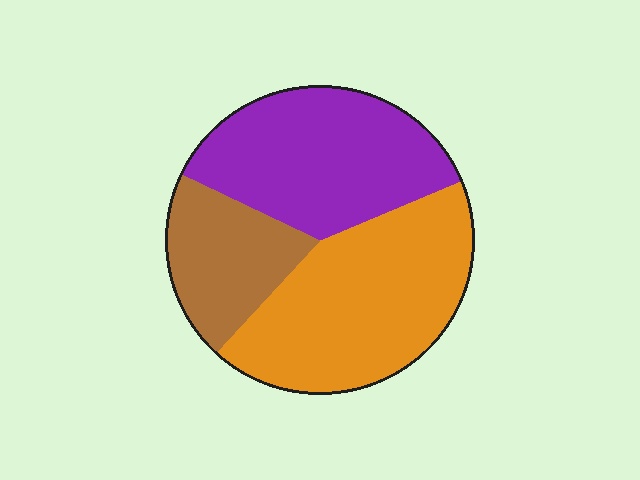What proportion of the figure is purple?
Purple covers around 35% of the figure.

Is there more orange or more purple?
Orange.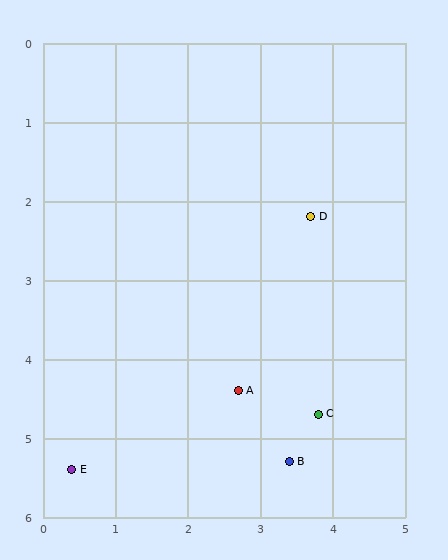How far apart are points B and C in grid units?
Points B and C are about 0.7 grid units apart.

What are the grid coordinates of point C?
Point C is at approximately (3.8, 4.7).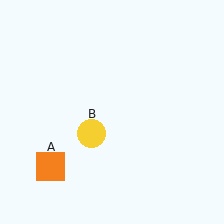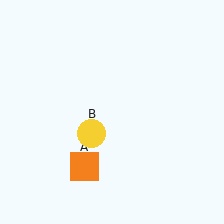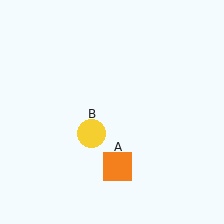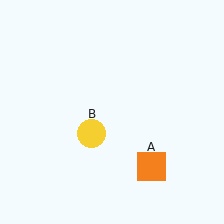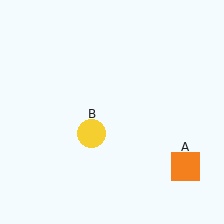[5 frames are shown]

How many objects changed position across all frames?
1 object changed position: orange square (object A).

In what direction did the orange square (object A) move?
The orange square (object A) moved right.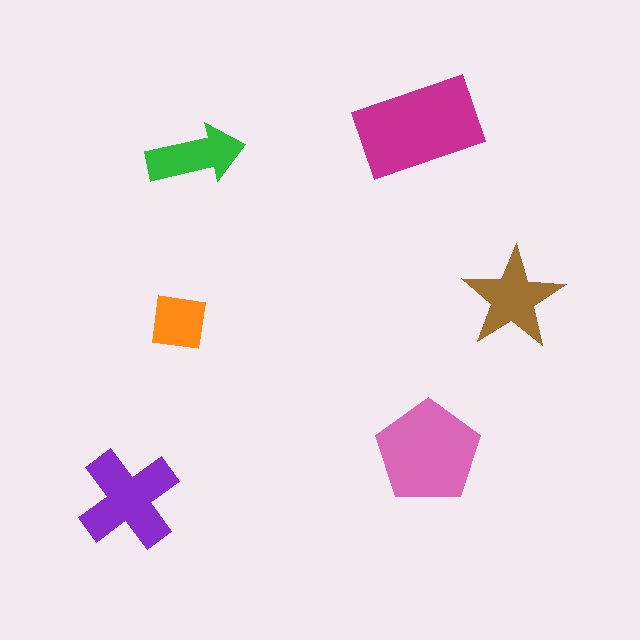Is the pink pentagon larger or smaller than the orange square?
Larger.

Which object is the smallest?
The orange square.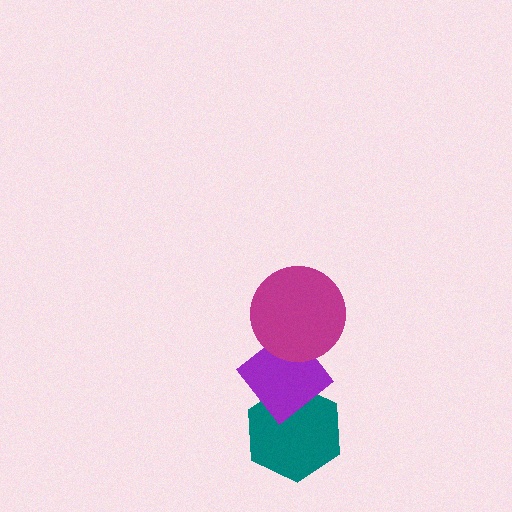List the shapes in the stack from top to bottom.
From top to bottom: the magenta circle, the purple diamond, the teal hexagon.